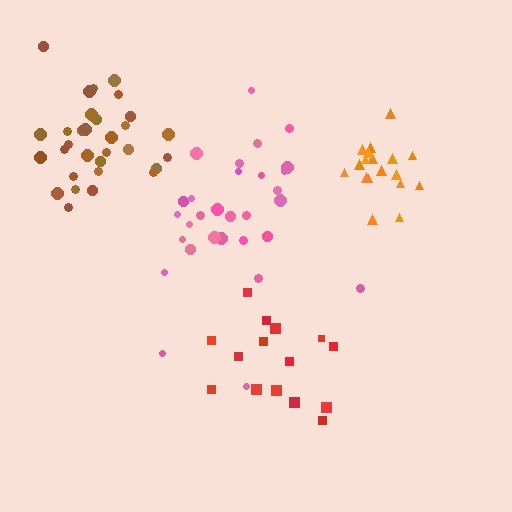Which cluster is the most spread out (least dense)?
Pink.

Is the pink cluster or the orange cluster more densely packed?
Orange.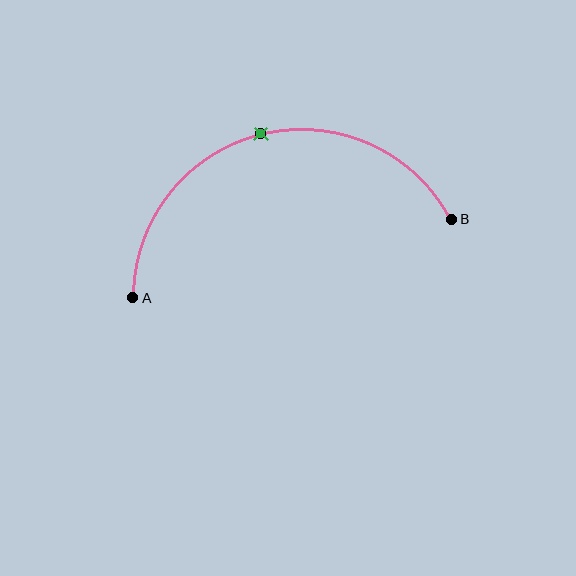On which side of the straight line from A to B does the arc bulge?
The arc bulges above the straight line connecting A and B.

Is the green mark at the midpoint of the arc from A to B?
Yes. The green mark lies on the arc at equal arc-length from both A and B — it is the arc midpoint.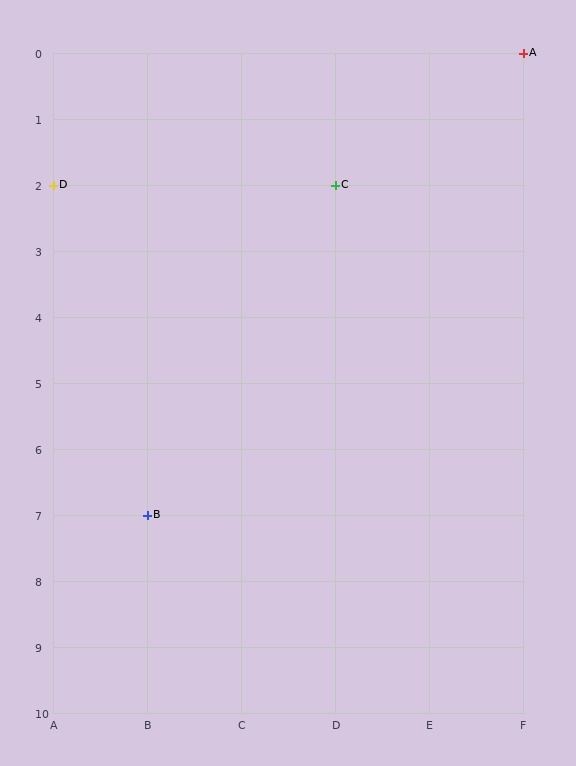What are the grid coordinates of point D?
Point D is at grid coordinates (A, 2).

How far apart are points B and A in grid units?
Points B and A are 4 columns and 7 rows apart (about 8.1 grid units diagonally).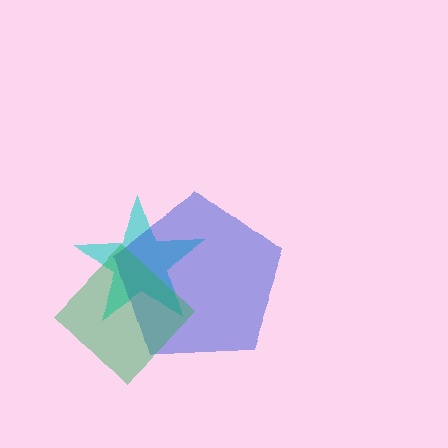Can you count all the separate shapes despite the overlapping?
Yes, there are 3 separate shapes.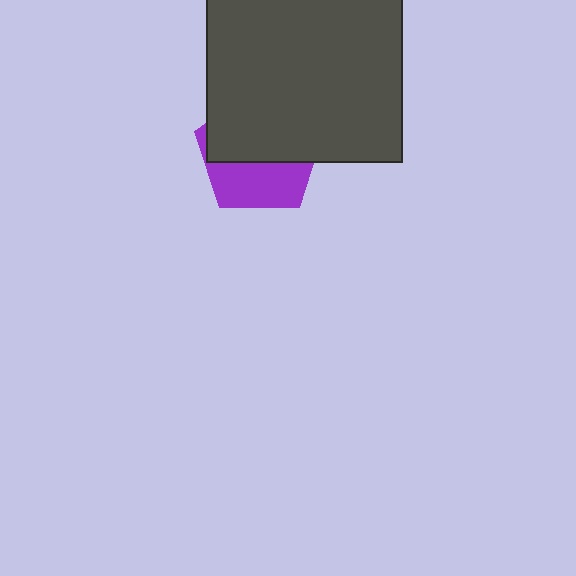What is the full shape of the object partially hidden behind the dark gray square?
The partially hidden object is a purple pentagon.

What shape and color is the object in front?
The object in front is a dark gray square.